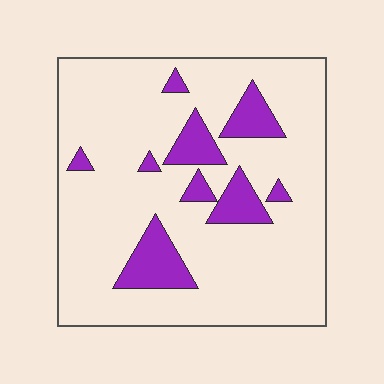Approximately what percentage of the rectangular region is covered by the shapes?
Approximately 15%.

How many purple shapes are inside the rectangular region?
9.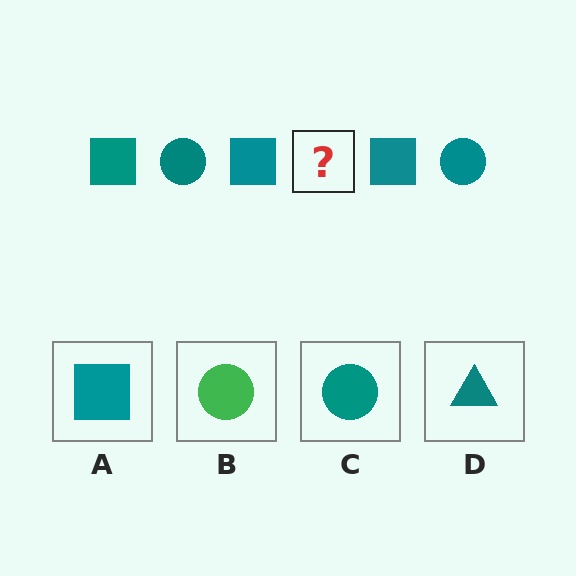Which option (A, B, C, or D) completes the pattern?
C.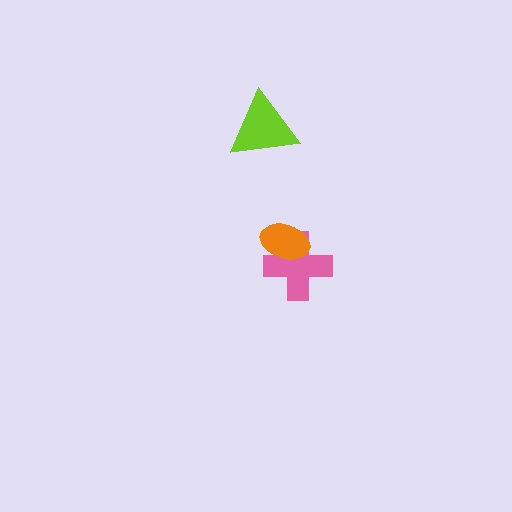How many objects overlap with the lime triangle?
0 objects overlap with the lime triangle.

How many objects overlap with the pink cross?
1 object overlaps with the pink cross.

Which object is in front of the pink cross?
The orange ellipse is in front of the pink cross.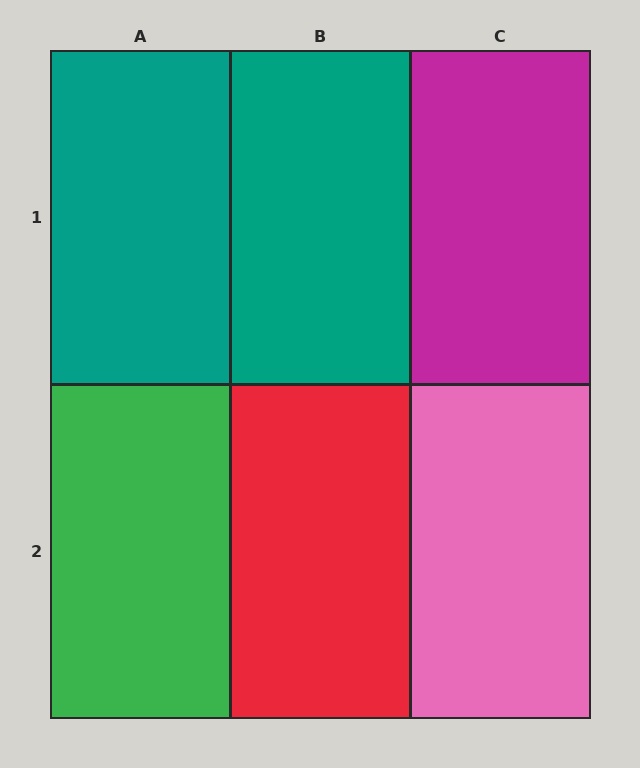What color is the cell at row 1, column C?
Magenta.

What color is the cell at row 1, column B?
Teal.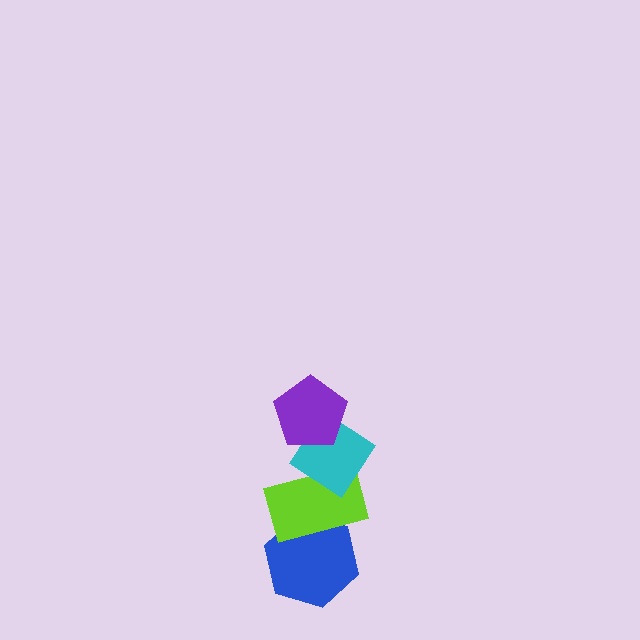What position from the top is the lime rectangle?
The lime rectangle is 3rd from the top.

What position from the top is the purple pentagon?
The purple pentagon is 1st from the top.